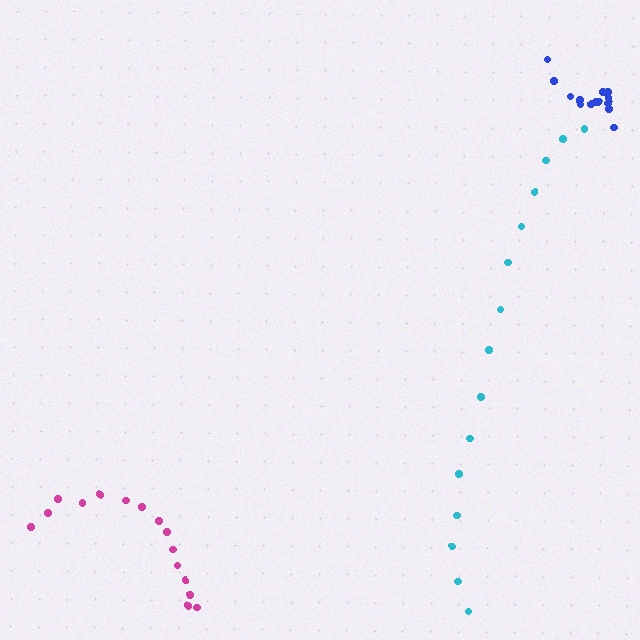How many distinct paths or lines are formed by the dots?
There are 3 distinct paths.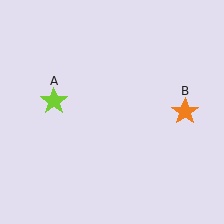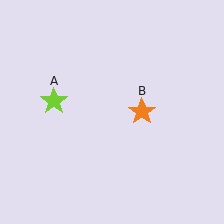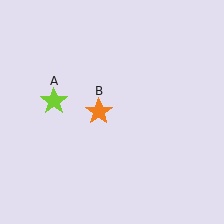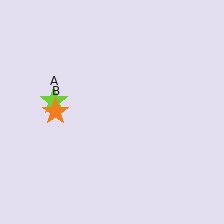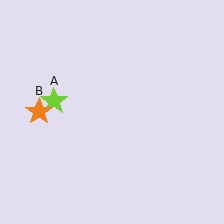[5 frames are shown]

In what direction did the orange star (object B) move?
The orange star (object B) moved left.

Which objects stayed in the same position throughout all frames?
Lime star (object A) remained stationary.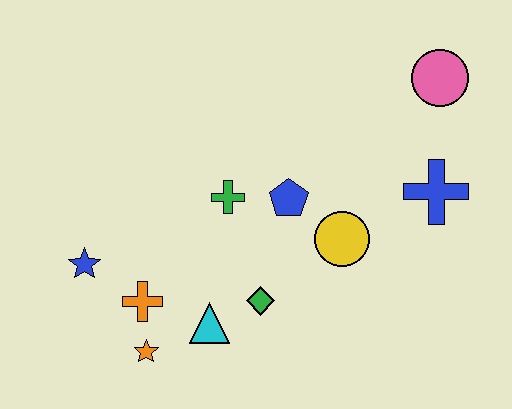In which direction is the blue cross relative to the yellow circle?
The blue cross is to the right of the yellow circle.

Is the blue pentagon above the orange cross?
Yes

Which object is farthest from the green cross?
The pink circle is farthest from the green cross.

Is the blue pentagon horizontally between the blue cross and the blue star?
Yes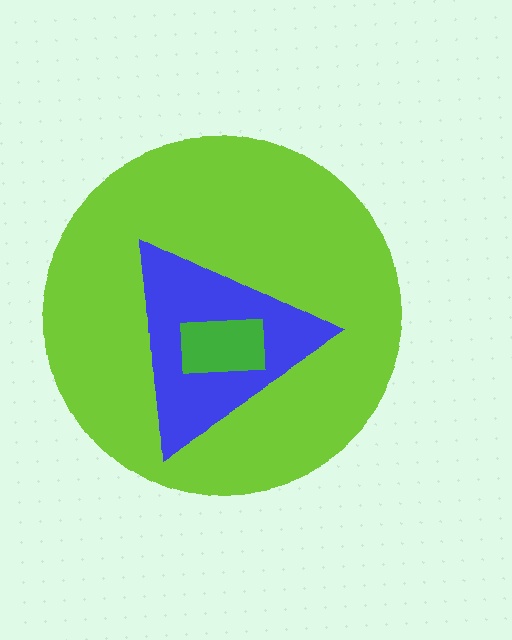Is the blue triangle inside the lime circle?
Yes.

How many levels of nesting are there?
3.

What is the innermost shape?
The green rectangle.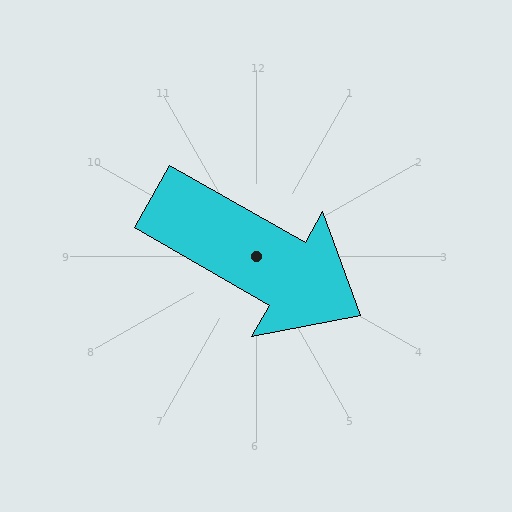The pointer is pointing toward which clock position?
Roughly 4 o'clock.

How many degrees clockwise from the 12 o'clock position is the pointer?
Approximately 120 degrees.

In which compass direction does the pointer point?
Southeast.